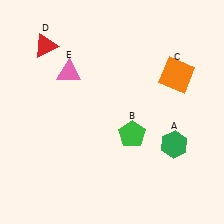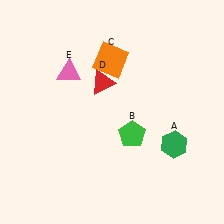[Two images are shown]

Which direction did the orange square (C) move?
The orange square (C) moved left.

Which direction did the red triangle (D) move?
The red triangle (D) moved right.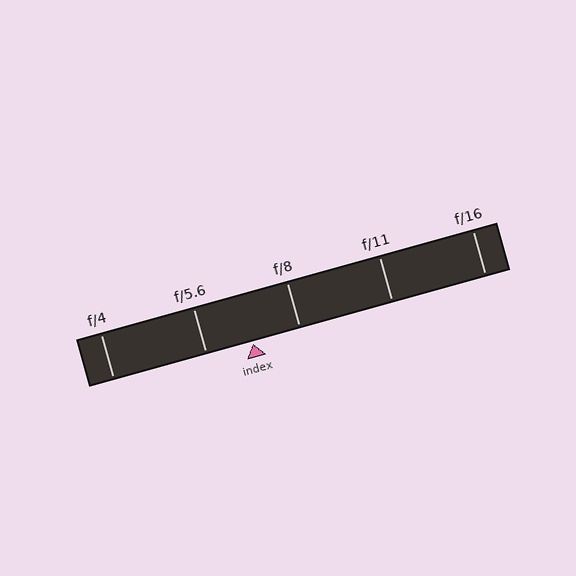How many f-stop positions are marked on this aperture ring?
There are 5 f-stop positions marked.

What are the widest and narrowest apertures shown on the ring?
The widest aperture shown is f/4 and the narrowest is f/16.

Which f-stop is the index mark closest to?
The index mark is closest to f/8.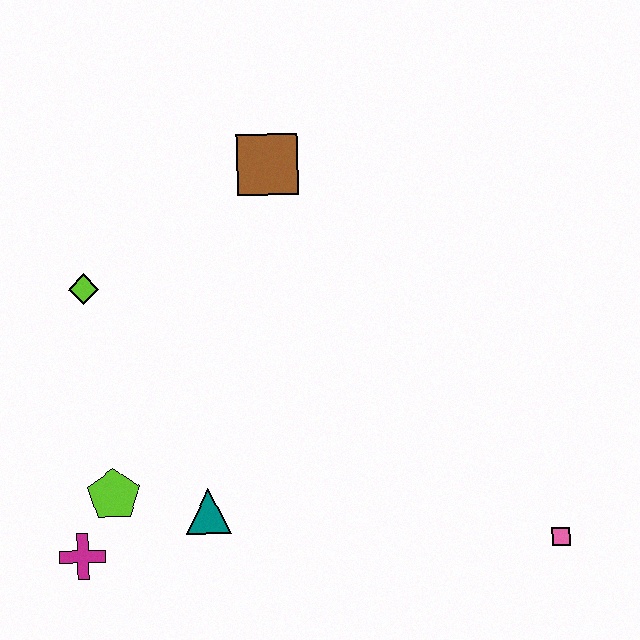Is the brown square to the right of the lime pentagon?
Yes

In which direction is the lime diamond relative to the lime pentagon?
The lime diamond is above the lime pentagon.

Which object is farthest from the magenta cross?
The pink square is farthest from the magenta cross.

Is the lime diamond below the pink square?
No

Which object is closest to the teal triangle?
The lime pentagon is closest to the teal triangle.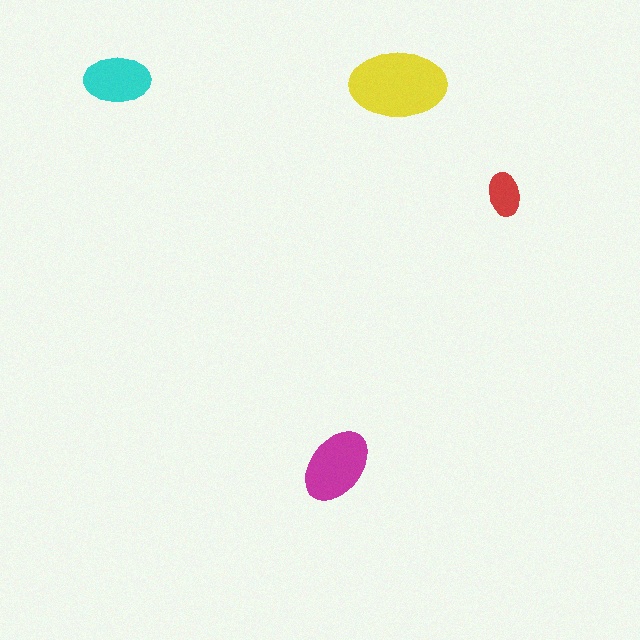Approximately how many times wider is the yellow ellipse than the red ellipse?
About 2 times wider.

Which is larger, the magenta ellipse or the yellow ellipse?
The yellow one.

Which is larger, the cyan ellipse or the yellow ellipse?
The yellow one.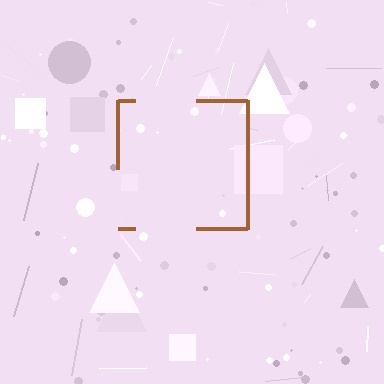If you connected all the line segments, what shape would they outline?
They would outline a square.